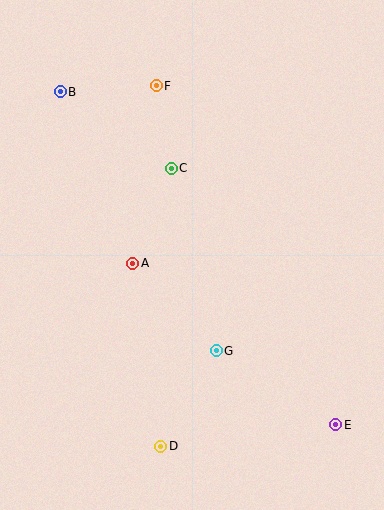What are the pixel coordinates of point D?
Point D is at (161, 446).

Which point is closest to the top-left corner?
Point B is closest to the top-left corner.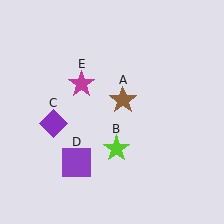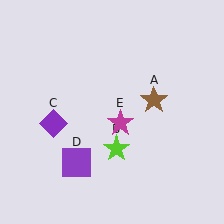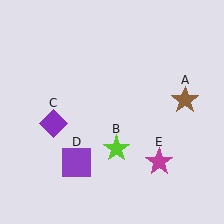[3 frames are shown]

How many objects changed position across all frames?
2 objects changed position: brown star (object A), magenta star (object E).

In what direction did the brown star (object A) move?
The brown star (object A) moved right.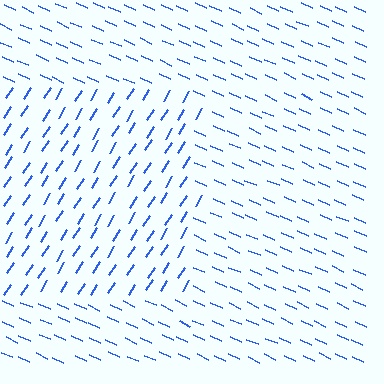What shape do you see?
I see a rectangle.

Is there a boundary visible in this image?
Yes, there is a texture boundary formed by a change in line orientation.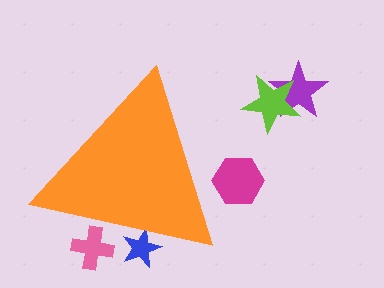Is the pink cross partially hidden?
Yes, the pink cross is partially hidden behind the orange triangle.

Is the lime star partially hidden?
No, the lime star is fully visible.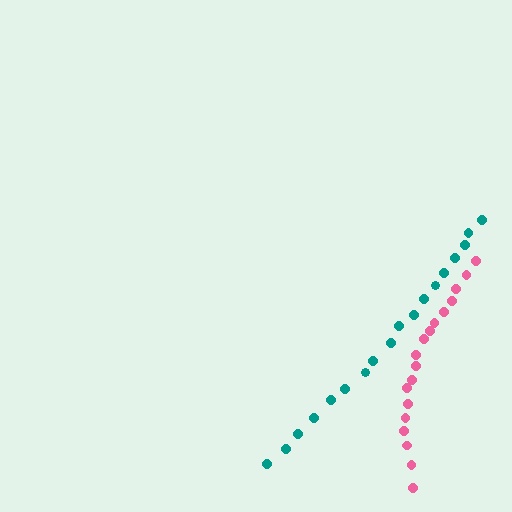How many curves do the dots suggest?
There are 2 distinct paths.